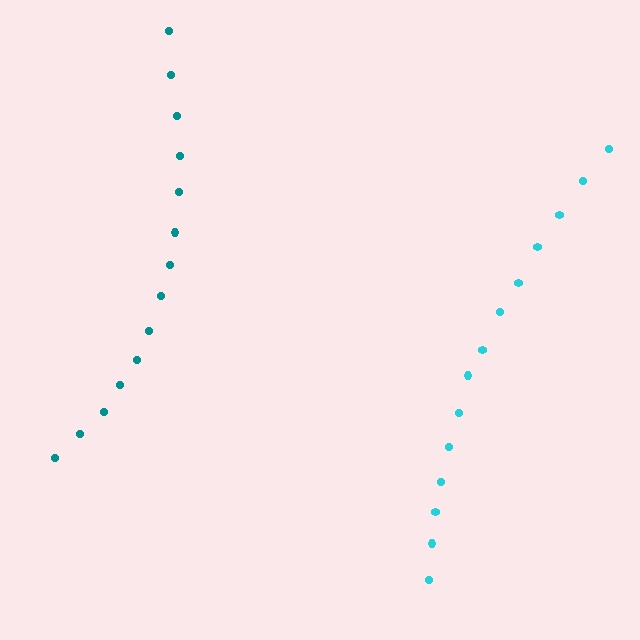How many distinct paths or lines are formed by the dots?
There are 2 distinct paths.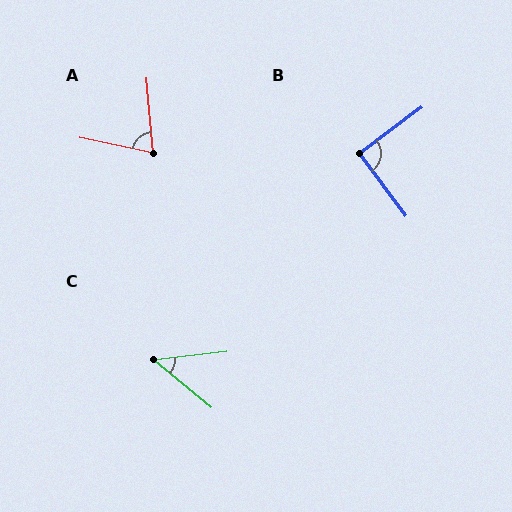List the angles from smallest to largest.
C (47°), A (73°), B (91°).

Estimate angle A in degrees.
Approximately 73 degrees.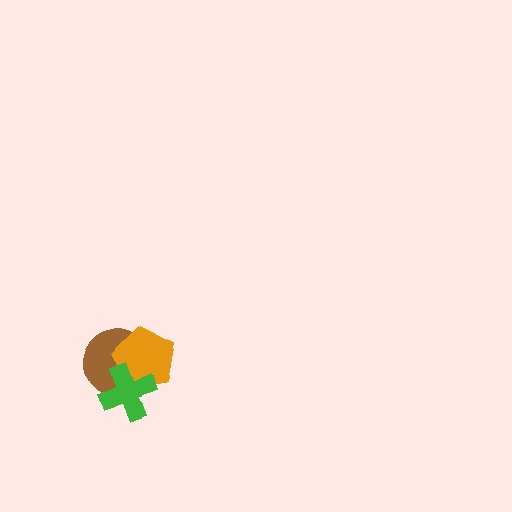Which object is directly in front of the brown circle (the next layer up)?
The orange pentagon is directly in front of the brown circle.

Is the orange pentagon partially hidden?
Yes, it is partially covered by another shape.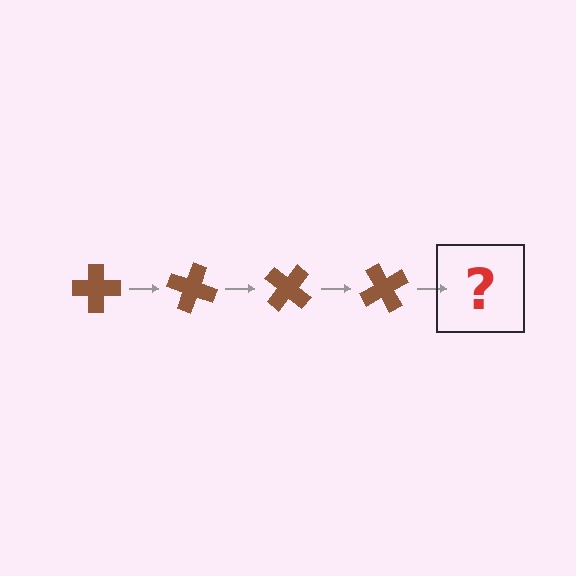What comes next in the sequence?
The next element should be a brown cross rotated 80 degrees.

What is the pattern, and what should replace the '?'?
The pattern is that the cross rotates 20 degrees each step. The '?' should be a brown cross rotated 80 degrees.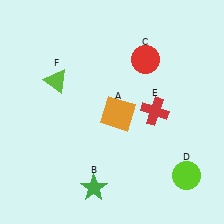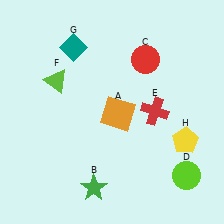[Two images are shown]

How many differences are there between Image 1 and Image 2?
There are 2 differences between the two images.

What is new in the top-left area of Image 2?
A teal diamond (G) was added in the top-left area of Image 2.